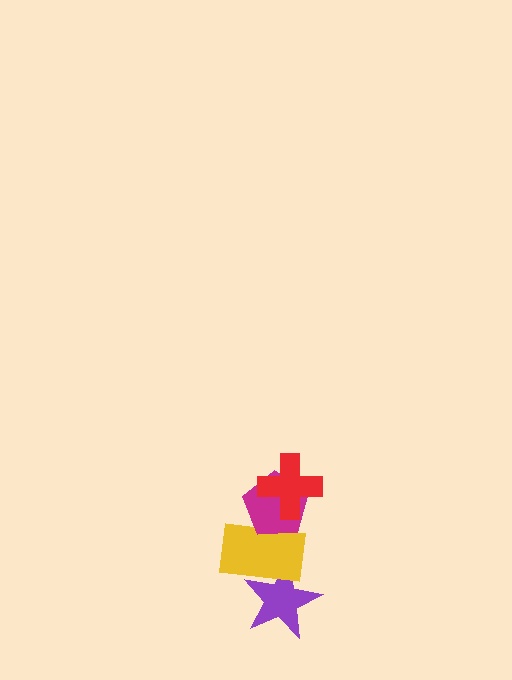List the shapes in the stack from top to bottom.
From top to bottom: the red cross, the magenta pentagon, the yellow rectangle, the purple star.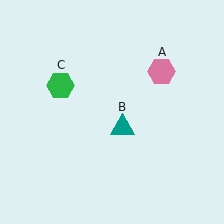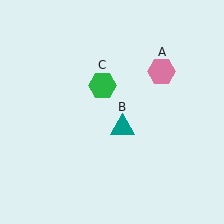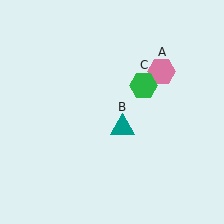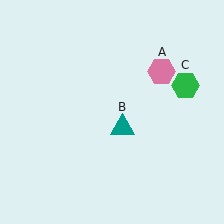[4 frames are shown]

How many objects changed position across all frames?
1 object changed position: green hexagon (object C).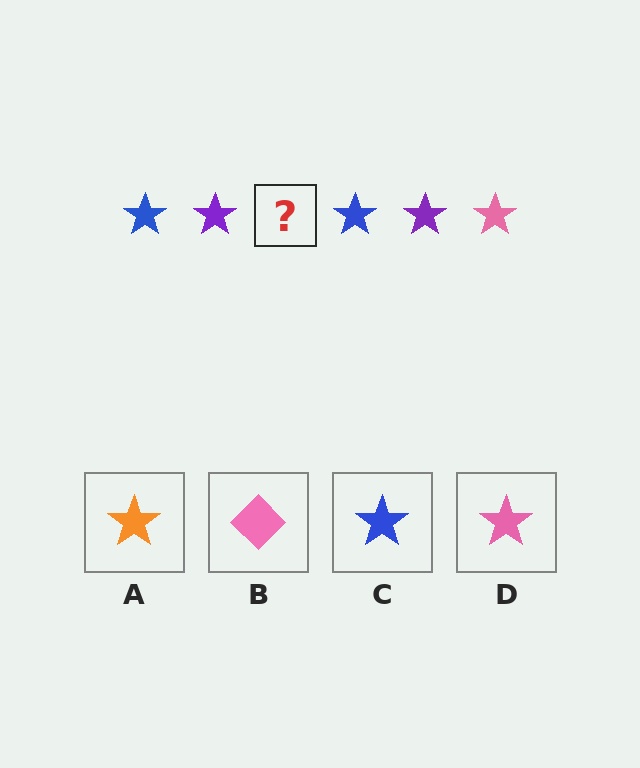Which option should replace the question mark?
Option D.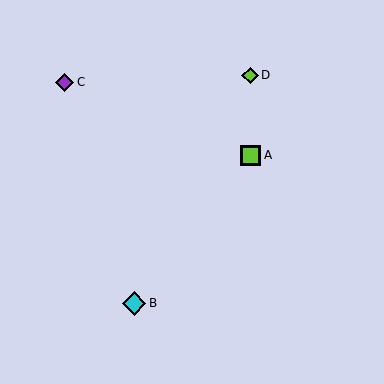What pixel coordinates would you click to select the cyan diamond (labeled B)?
Click at (134, 303) to select the cyan diamond B.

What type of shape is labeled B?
Shape B is a cyan diamond.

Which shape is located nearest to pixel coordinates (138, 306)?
The cyan diamond (labeled B) at (134, 303) is nearest to that location.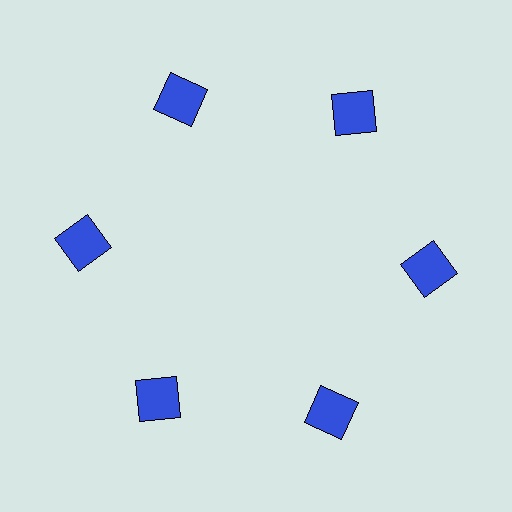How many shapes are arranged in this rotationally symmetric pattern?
There are 6 shapes, arranged in 6 groups of 1.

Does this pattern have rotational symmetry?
Yes, this pattern has 6-fold rotational symmetry. It looks the same after rotating 60 degrees around the center.